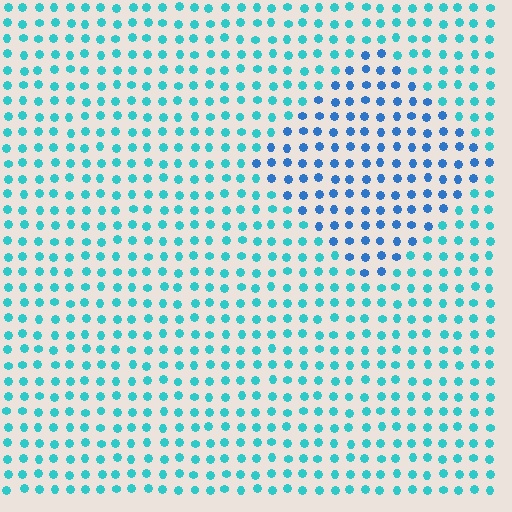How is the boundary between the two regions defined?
The boundary is defined purely by a slight shift in hue (about 33 degrees). Spacing, size, and orientation are identical on both sides.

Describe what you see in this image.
The image is filled with small cyan elements in a uniform arrangement. A diamond-shaped region is visible where the elements are tinted to a slightly different hue, forming a subtle color boundary.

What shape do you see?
I see a diamond.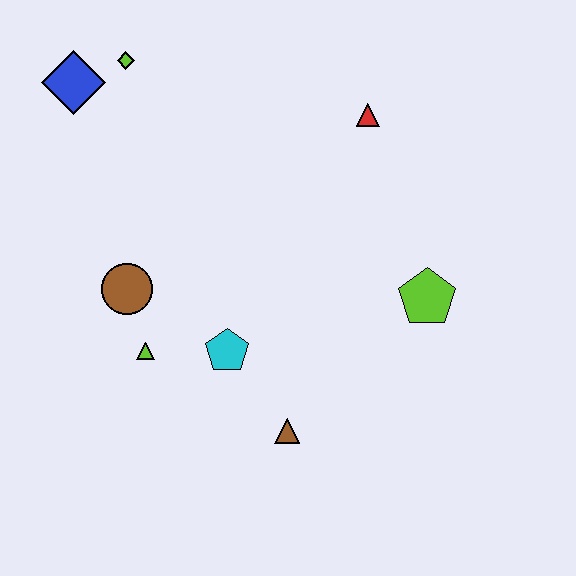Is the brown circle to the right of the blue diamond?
Yes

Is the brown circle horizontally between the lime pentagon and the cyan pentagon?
No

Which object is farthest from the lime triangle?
The red triangle is farthest from the lime triangle.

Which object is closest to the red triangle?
The lime pentagon is closest to the red triangle.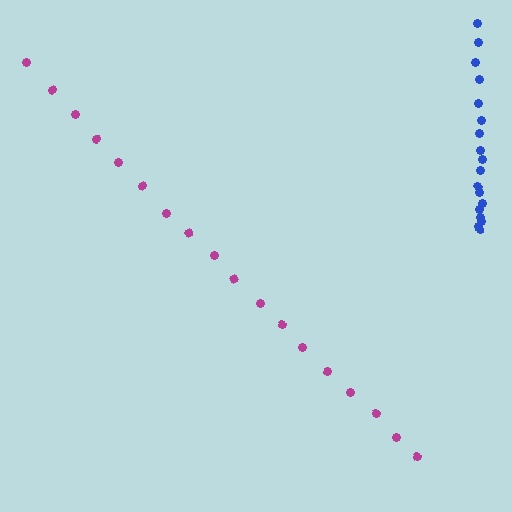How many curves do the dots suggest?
There are 2 distinct paths.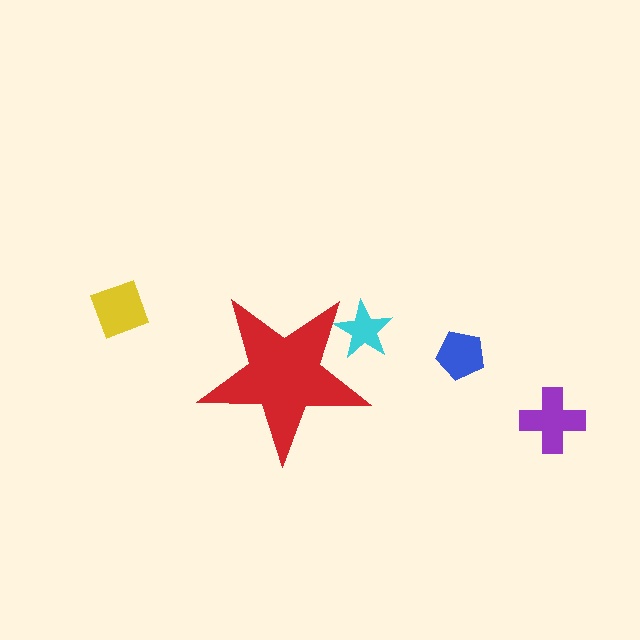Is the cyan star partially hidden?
Yes, the cyan star is partially hidden behind the red star.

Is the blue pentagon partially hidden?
No, the blue pentagon is fully visible.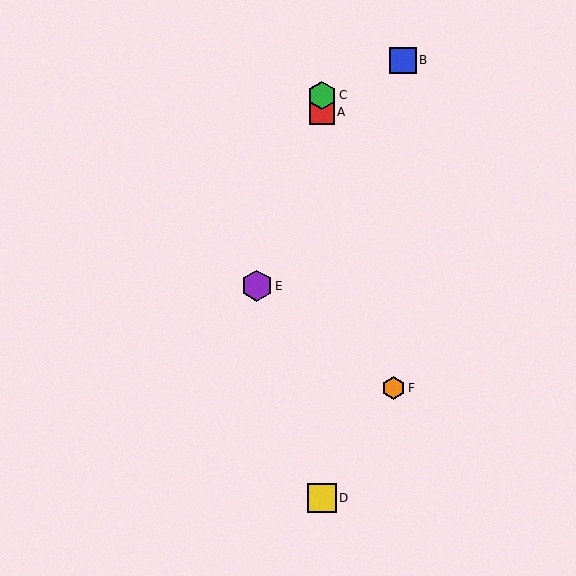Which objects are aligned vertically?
Objects A, C, D are aligned vertically.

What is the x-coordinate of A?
Object A is at x≈322.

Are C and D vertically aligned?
Yes, both are at x≈322.